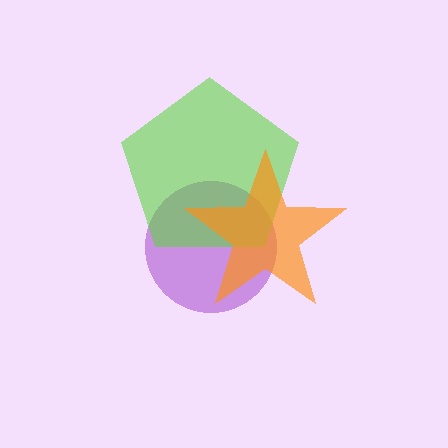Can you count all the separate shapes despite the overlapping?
Yes, there are 3 separate shapes.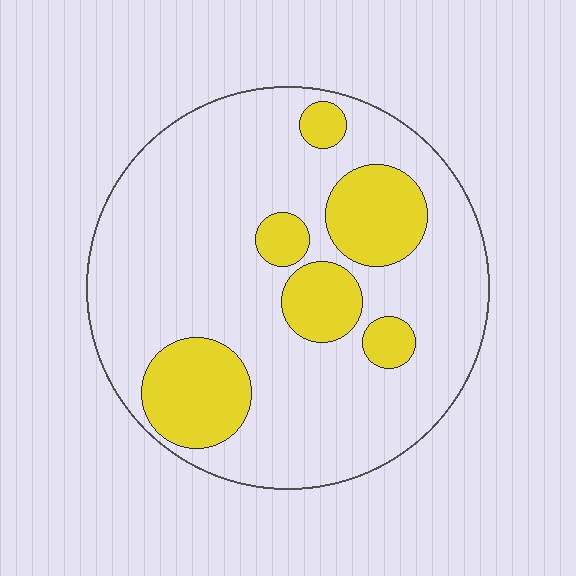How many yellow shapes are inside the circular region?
6.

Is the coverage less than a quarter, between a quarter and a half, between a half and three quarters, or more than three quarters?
Less than a quarter.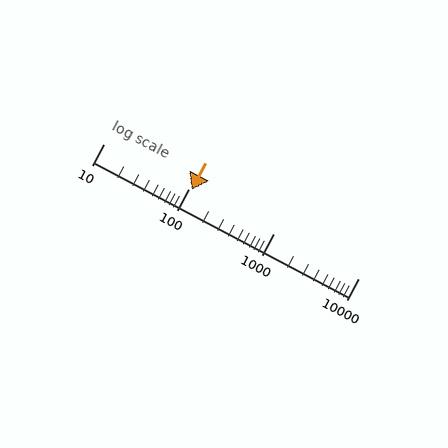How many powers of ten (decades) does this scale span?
The scale spans 3 decades, from 10 to 10000.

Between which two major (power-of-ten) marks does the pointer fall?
The pointer is between 100 and 1000.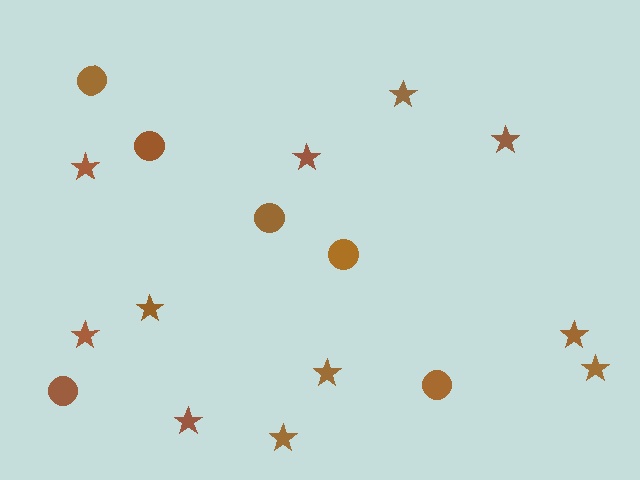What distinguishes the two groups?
There are 2 groups: one group of stars (11) and one group of circles (6).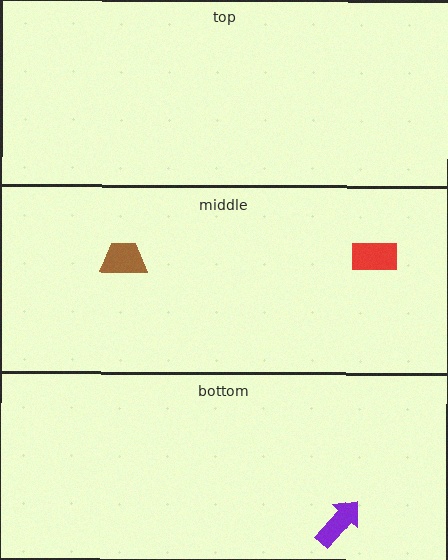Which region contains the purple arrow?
The bottom region.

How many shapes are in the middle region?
2.